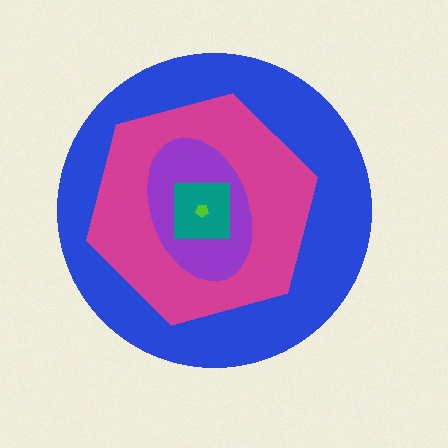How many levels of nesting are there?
5.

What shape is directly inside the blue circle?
The magenta hexagon.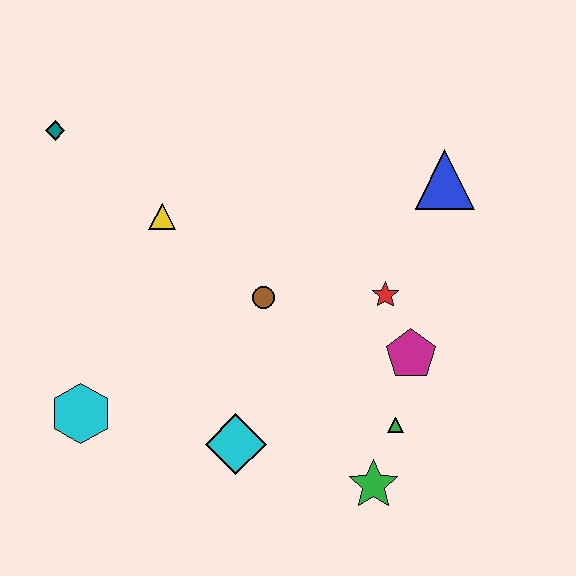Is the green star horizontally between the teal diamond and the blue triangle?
Yes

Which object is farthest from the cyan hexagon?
The blue triangle is farthest from the cyan hexagon.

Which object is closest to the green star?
The green triangle is closest to the green star.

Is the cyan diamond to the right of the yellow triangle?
Yes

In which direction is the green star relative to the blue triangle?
The green star is below the blue triangle.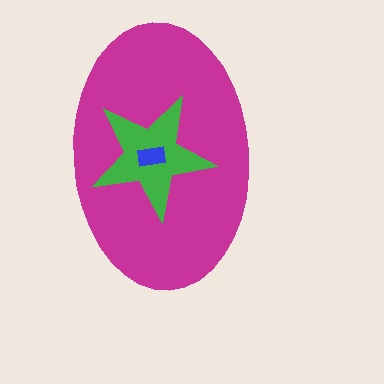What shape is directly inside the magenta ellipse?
The green star.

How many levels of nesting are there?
3.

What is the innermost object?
The blue rectangle.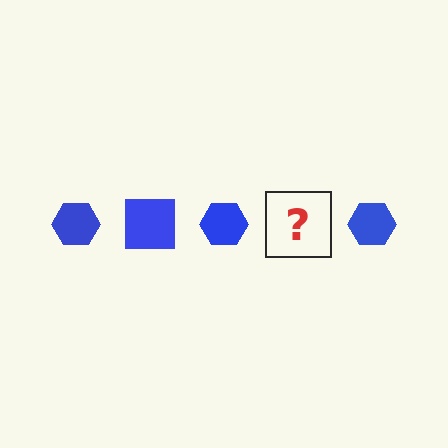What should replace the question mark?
The question mark should be replaced with a blue square.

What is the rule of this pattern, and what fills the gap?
The rule is that the pattern cycles through hexagon, square shapes in blue. The gap should be filled with a blue square.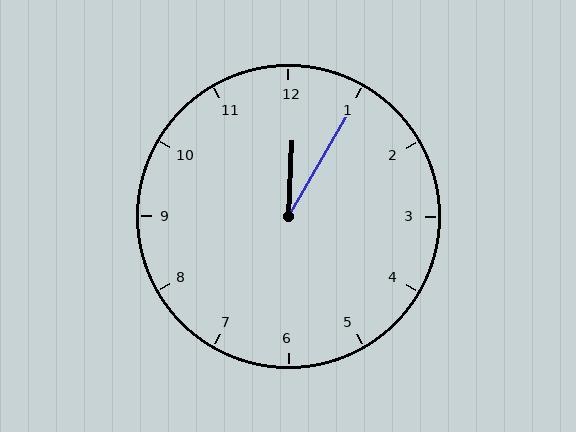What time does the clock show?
12:05.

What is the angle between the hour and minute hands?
Approximately 28 degrees.